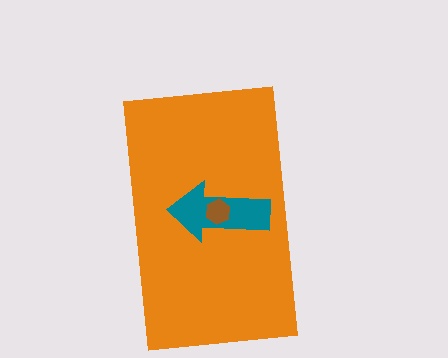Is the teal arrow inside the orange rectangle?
Yes.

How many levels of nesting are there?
3.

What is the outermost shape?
The orange rectangle.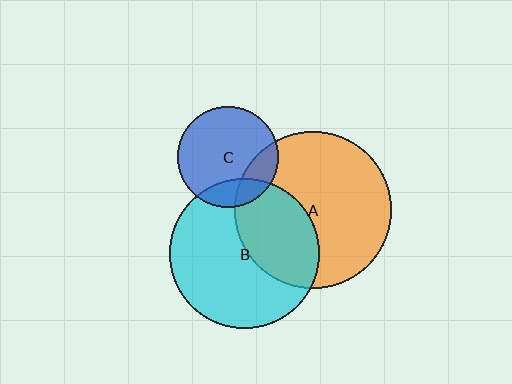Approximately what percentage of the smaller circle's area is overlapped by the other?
Approximately 40%.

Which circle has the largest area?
Circle A (orange).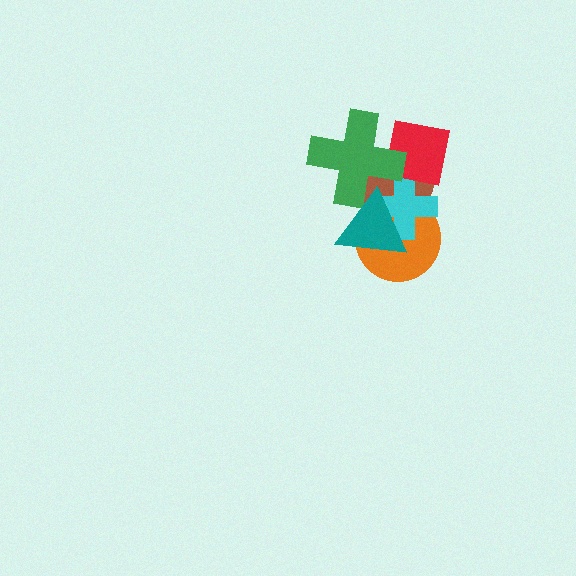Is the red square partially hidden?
Yes, it is partially covered by another shape.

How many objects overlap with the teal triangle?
4 objects overlap with the teal triangle.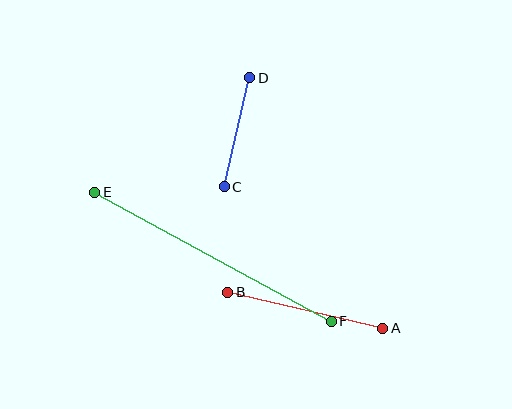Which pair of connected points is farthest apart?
Points E and F are farthest apart.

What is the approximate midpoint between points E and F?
The midpoint is at approximately (213, 257) pixels.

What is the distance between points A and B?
The distance is approximately 159 pixels.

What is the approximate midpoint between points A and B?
The midpoint is at approximately (305, 310) pixels.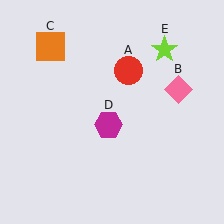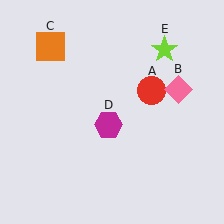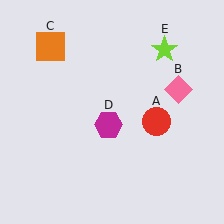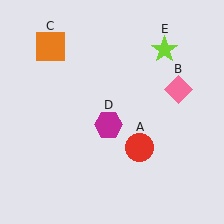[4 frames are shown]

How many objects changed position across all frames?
1 object changed position: red circle (object A).